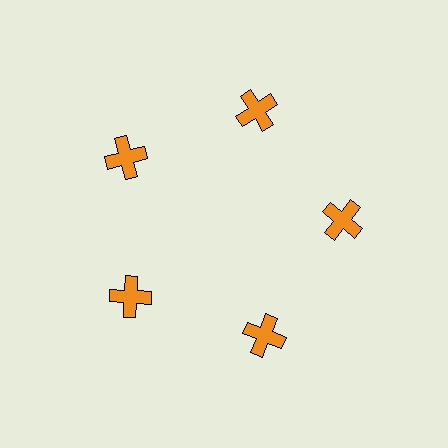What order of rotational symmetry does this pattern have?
This pattern has 5-fold rotational symmetry.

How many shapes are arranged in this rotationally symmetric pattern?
There are 5 shapes, arranged in 5 groups of 1.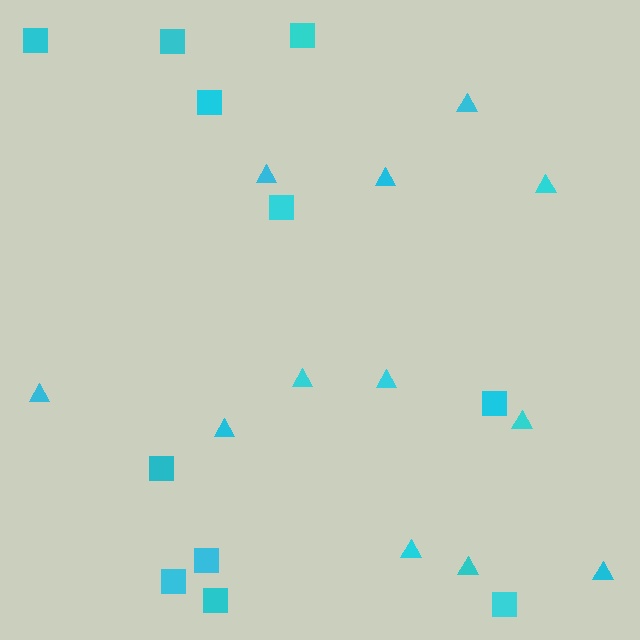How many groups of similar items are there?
There are 2 groups: one group of squares (11) and one group of triangles (12).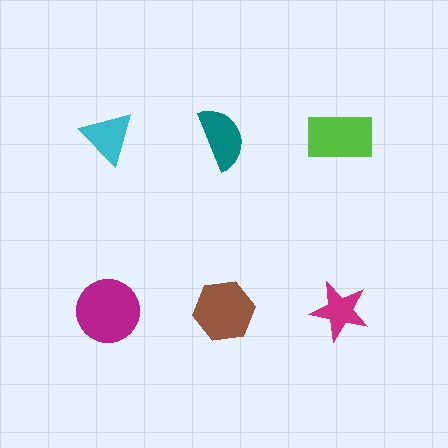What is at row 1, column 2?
A teal semicircle.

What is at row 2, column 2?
A brown hexagon.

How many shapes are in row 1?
3 shapes.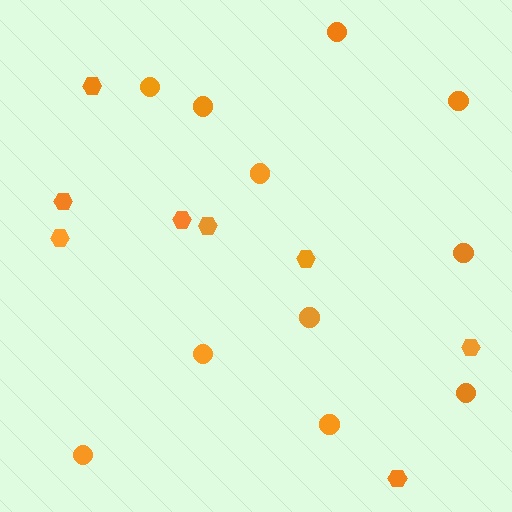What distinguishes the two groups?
There are 2 groups: one group of circles (11) and one group of hexagons (8).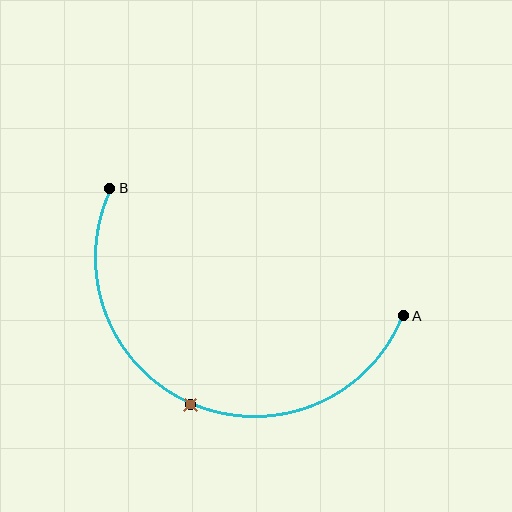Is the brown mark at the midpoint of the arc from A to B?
Yes. The brown mark lies on the arc at equal arc-length from both A and B — it is the arc midpoint.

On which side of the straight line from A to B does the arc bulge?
The arc bulges below the straight line connecting A and B.